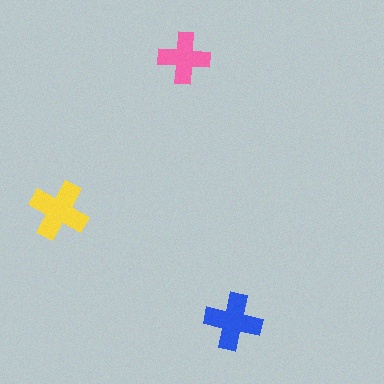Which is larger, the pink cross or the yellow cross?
The yellow one.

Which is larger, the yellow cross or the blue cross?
The yellow one.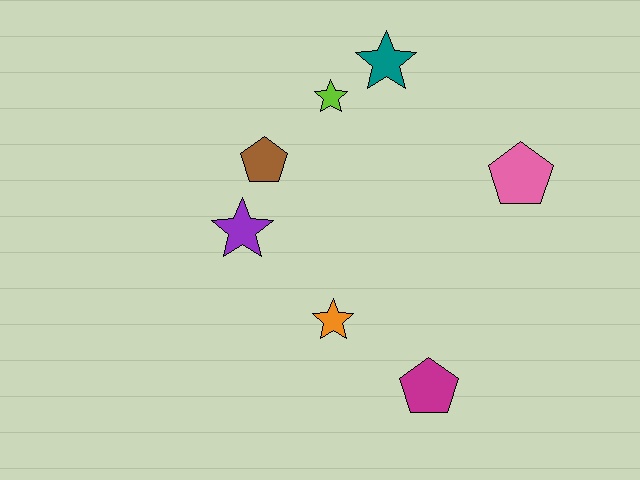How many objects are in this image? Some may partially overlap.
There are 7 objects.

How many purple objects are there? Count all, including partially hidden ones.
There is 1 purple object.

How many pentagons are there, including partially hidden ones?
There are 3 pentagons.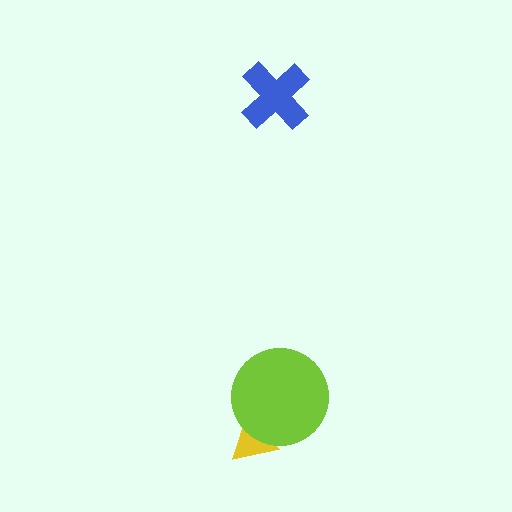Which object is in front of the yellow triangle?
The lime circle is in front of the yellow triangle.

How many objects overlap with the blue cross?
0 objects overlap with the blue cross.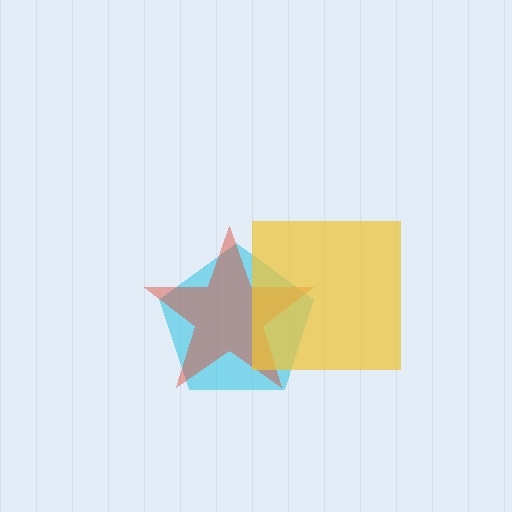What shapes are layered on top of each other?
The layered shapes are: a cyan pentagon, a red star, a yellow square.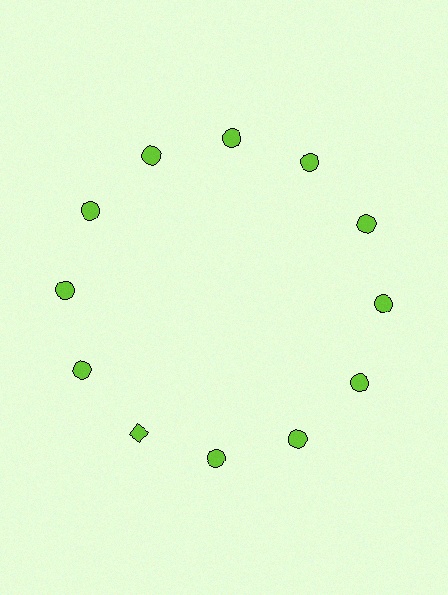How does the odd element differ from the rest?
It has a different shape: diamond instead of circle.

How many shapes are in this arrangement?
There are 12 shapes arranged in a ring pattern.